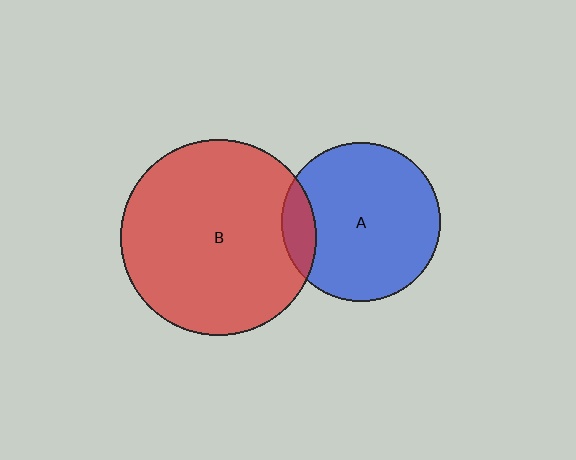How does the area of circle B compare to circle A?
Approximately 1.5 times.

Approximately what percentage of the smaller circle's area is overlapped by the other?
Approximately 10%.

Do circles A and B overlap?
Yes.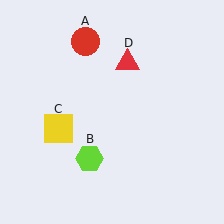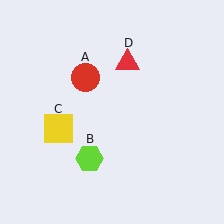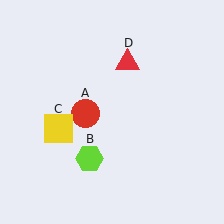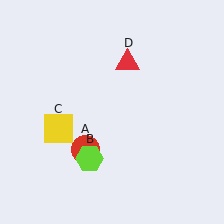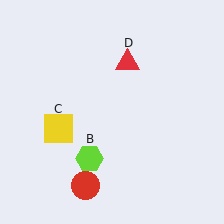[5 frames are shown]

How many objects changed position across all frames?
1 object changed position: red circle (object A).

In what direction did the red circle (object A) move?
The red circle (object A) moved down.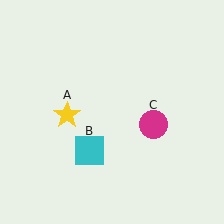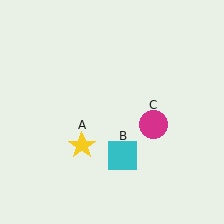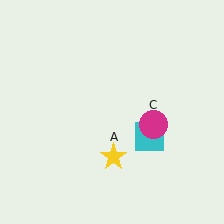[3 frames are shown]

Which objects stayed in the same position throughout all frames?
Magenta circle (object C) remained stationary.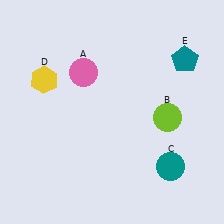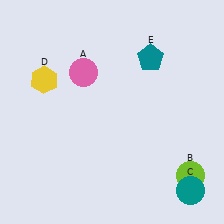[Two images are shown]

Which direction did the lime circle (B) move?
The lime circle (B) moved down.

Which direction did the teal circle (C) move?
The teal circle (C) moved down.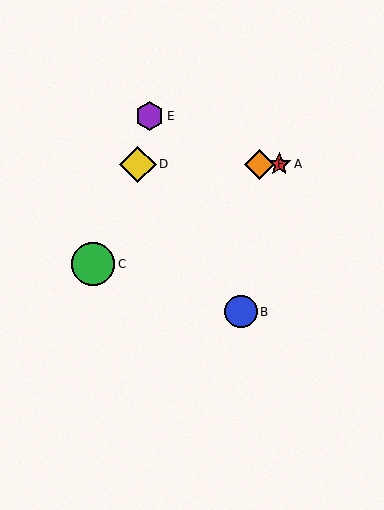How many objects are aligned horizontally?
3 objects (A, D, F) are aligned horizontally.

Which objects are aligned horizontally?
Objects A, D, F are aligned horizontally.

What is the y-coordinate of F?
Object F is at y≈164.